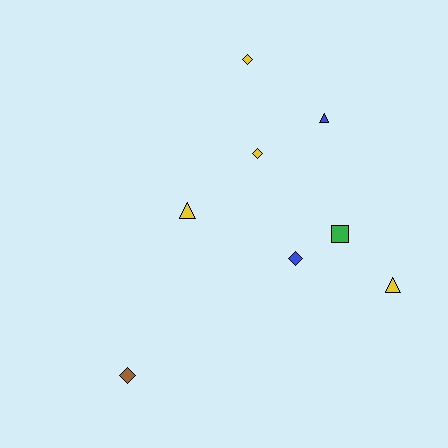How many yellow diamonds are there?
There are 2 yellow diamonds.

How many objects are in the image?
There are 8 objects.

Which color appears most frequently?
Yellow, with 4 objects.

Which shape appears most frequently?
Diamond, with 4 objects.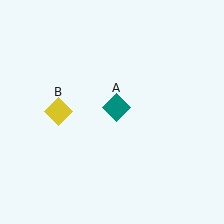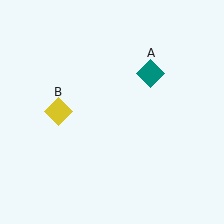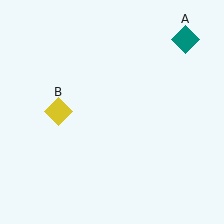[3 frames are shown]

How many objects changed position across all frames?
1 object changed position: teal diamond (object A).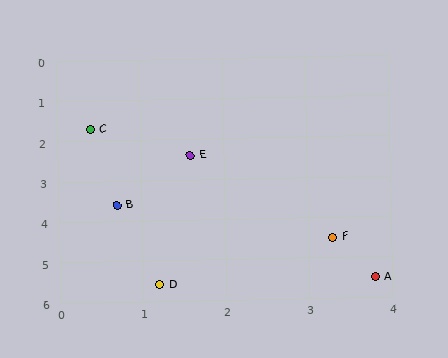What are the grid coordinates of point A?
Point A is at approximately (3.8, 5.5).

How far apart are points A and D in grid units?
Points A and D are about 2.6 grid units apart.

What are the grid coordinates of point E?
Point E is at approximately (1.6, 2.4).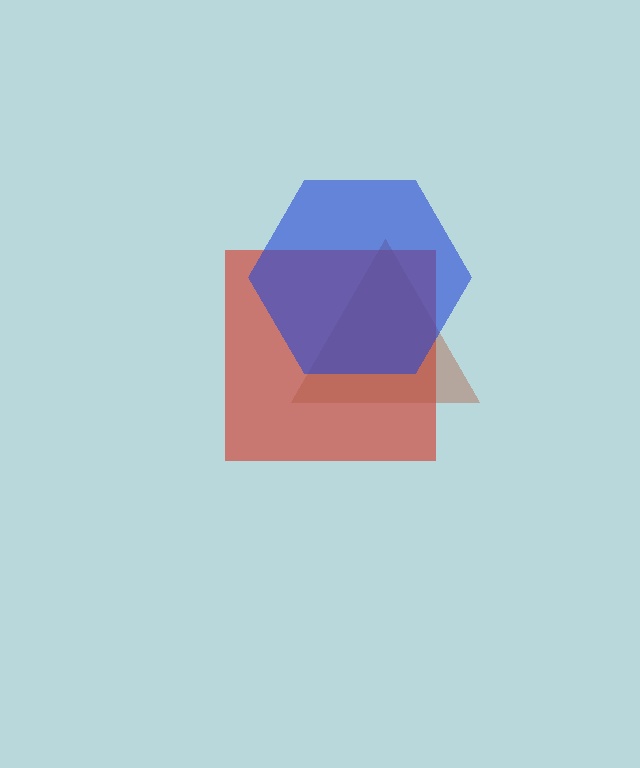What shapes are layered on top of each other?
The layered shapes are: a red square, a brown triangle, a blue hexagon.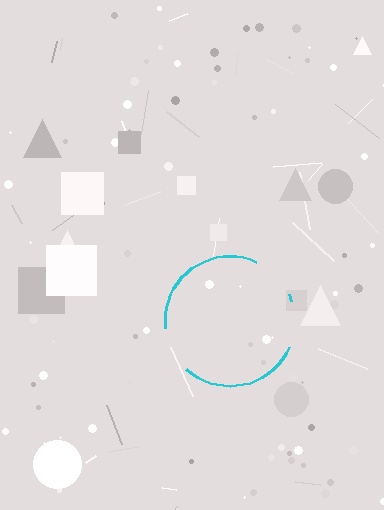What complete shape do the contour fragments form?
The contour fragments form a circle.